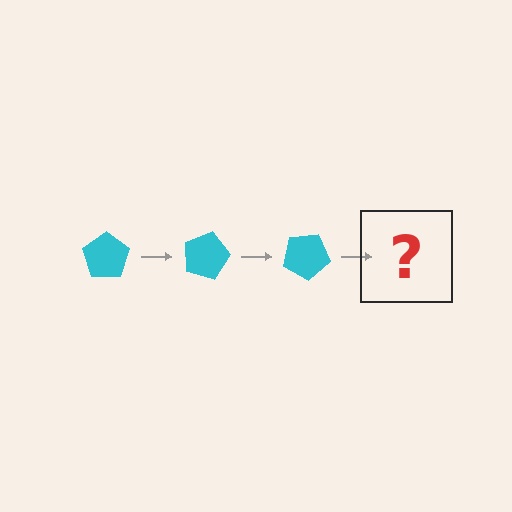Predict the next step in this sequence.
The next step is a cyan pentagon rotated 45 degrees.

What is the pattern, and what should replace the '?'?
The pattern is that the pentagon rotates 15 degrees each step. The '?' should be a cyan pentagon rotated 45 degrees.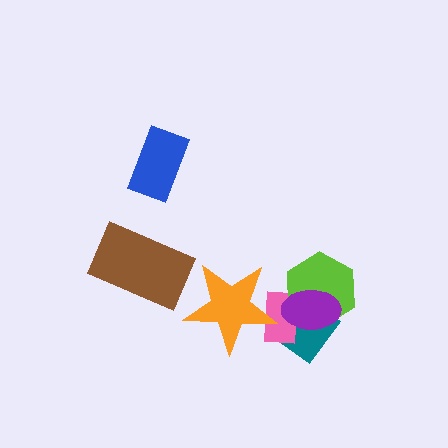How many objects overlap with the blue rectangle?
0 objects overlap with the blue rectangle.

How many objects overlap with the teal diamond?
3 objects overlap with the teal diamond.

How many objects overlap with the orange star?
1 object overlaps with the orange star.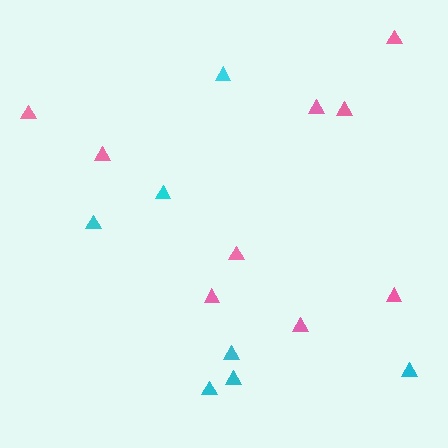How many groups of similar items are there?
There are 2 groups: one group of pink triangles (9) and one group of cyan triangles (7).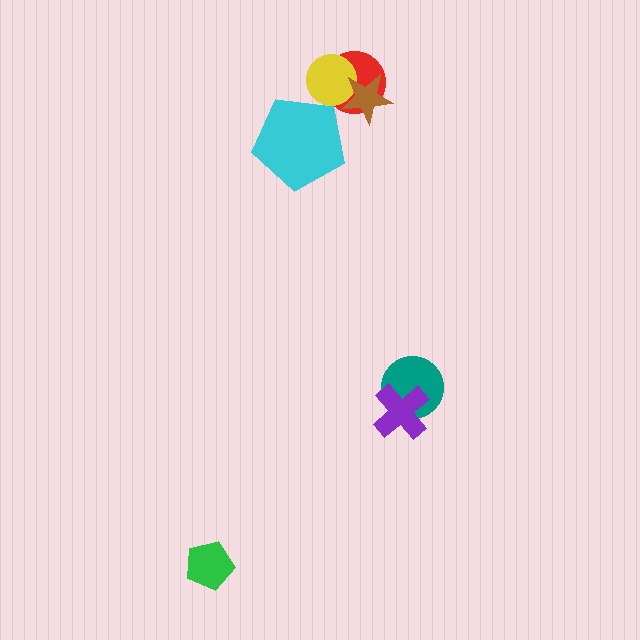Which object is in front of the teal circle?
The purple cross is in front of the teal circle.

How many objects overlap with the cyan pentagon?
0 objects overlap with the cyan pentagon.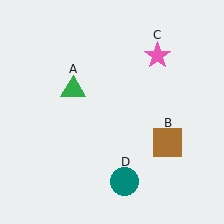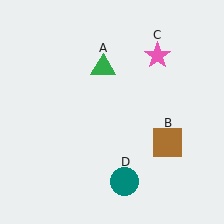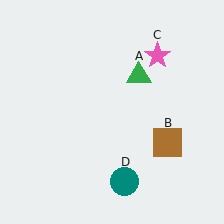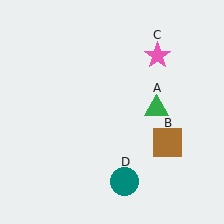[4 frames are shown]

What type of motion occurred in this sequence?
The green triangle (object A) rotated clockwise around the center of the scene.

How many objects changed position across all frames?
1 object changed position: green triangle (object A).